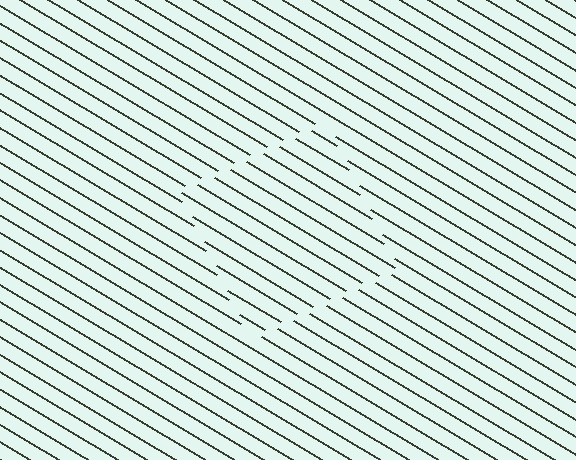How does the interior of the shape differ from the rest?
The interior of the shape contains the same grating, shifted by half a period — the contour is defined by the phase discontinuity where line-ends from the inner and outer gratings abut.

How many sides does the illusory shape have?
4 sides — the line-ends trace a square.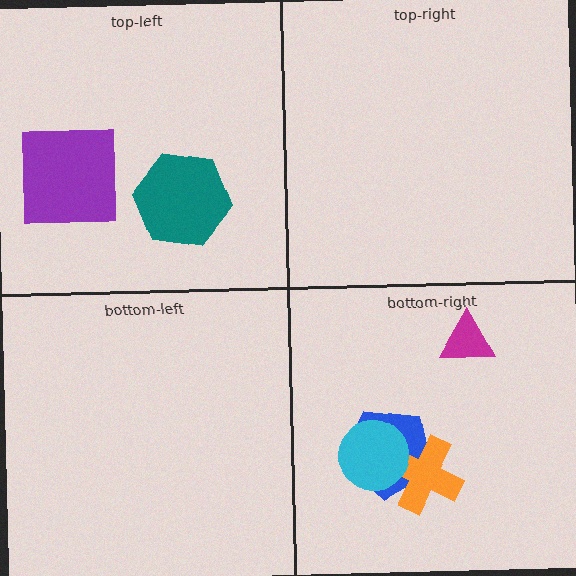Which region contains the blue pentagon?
The bottom-right region.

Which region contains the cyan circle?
The bottom-right region.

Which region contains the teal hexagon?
The top-left region.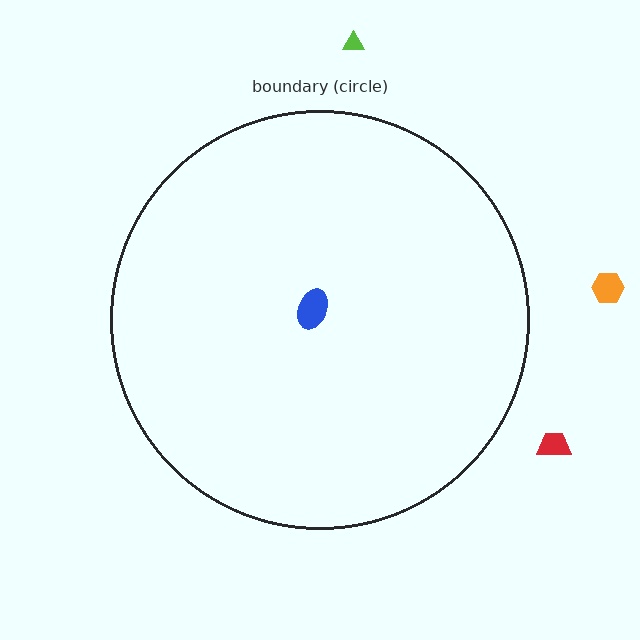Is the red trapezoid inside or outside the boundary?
Outside.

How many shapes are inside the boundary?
1 inside, 3 outside.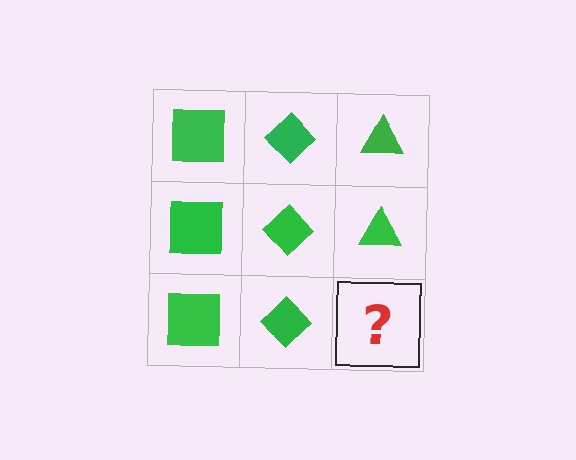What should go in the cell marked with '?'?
The missing cell should contain a green triangle.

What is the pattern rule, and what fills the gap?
The rule is that each column has a consistent shape. The gap should be filled with a green triangle.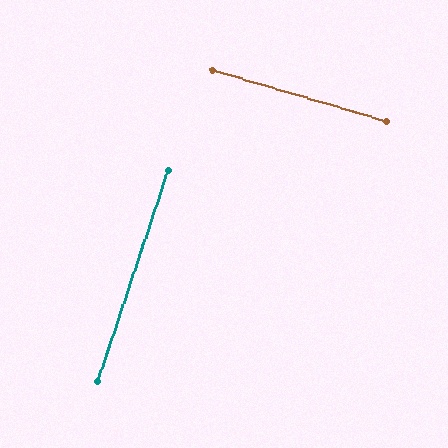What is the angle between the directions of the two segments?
Approximately 88 degrees.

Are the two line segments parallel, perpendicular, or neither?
Perpendicular — they meet at approximately 88°.